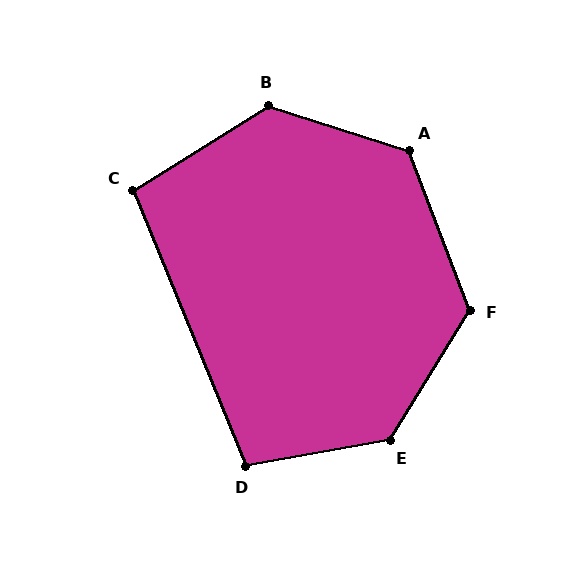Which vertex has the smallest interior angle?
C, at approximately 100 degrees.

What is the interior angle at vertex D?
Approximately 102 degrees (obtuse).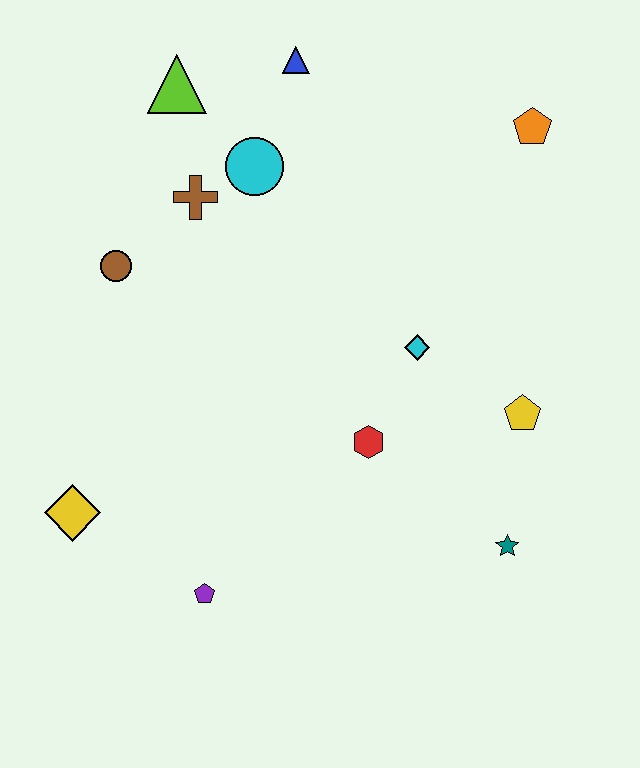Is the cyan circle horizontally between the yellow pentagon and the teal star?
No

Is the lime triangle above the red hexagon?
Yes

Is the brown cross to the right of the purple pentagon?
No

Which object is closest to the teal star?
The yellow pentagon is closest to the teal star.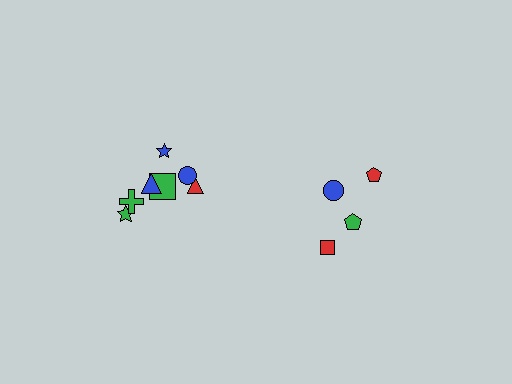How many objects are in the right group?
There are 4 objects.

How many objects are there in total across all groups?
There are 11 objects.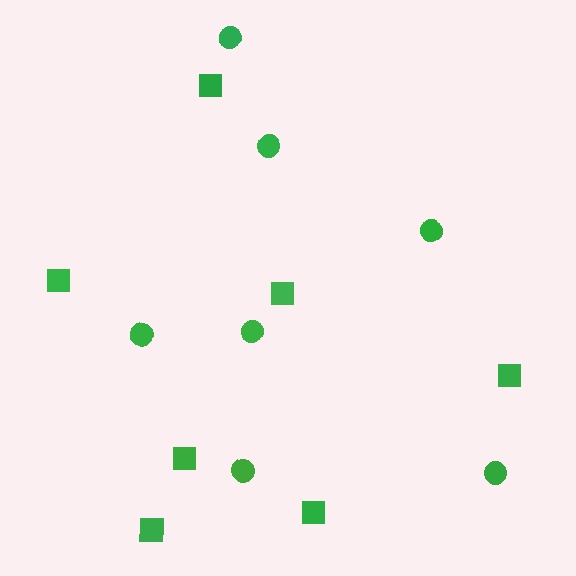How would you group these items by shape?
There are 2 groups: one group of squares (7) and one group of circles (7).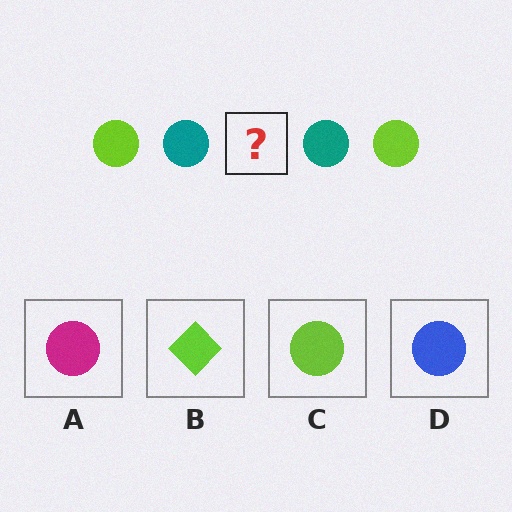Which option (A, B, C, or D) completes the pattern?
C.